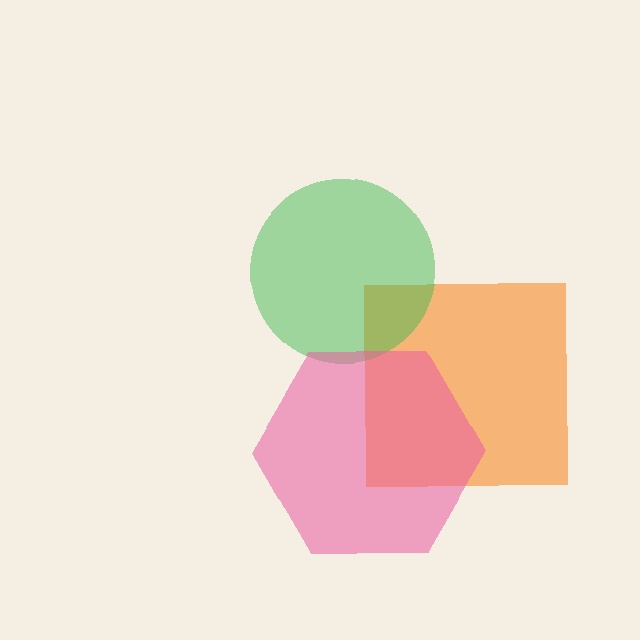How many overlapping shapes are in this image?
There are 3 overlapping shapes in the image.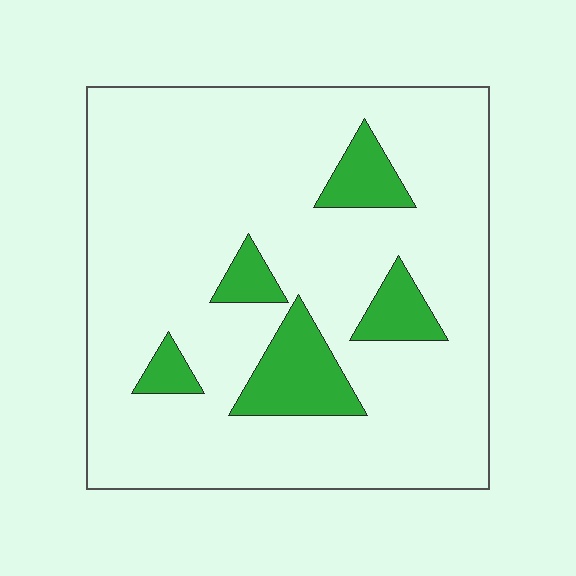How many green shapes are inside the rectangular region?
5.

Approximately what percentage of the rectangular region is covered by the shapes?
Approximately 15%.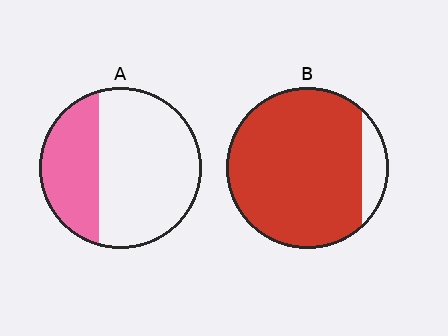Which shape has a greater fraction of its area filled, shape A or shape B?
Shape B.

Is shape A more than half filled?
No.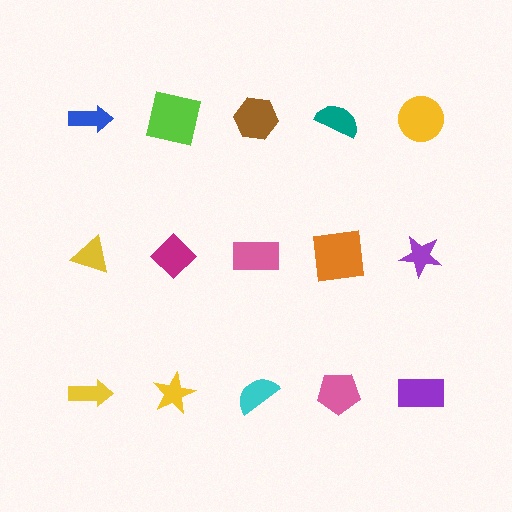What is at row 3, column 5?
A purple rectangle.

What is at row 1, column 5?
A yellow circle.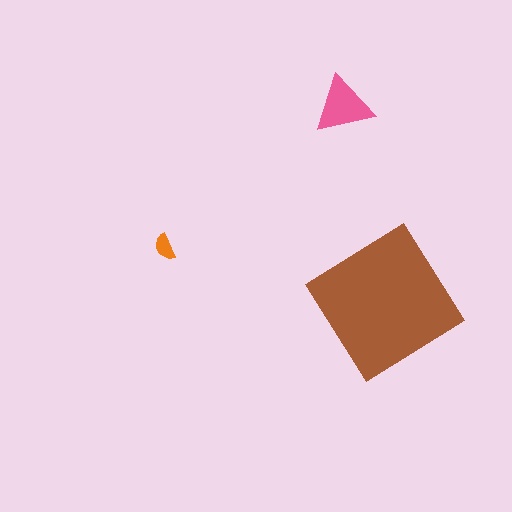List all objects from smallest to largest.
The orange semicircle, the pink triangle, the brown diamond.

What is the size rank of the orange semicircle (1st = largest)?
3rd.